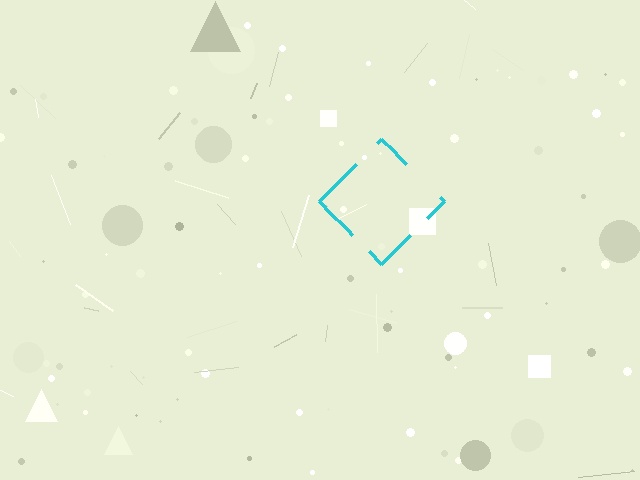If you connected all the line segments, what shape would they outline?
They would outline a diamond.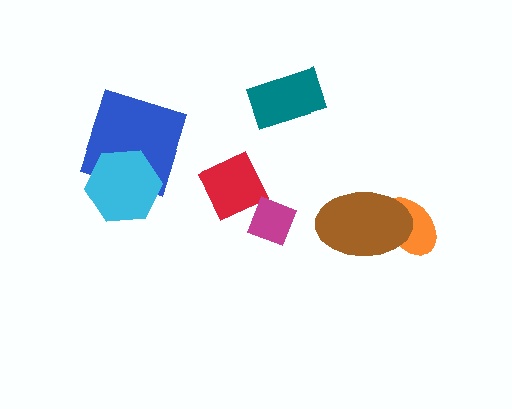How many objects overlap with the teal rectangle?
0 objects overlap with the teal rectangle.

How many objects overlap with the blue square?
1 object overlaps with the blue square.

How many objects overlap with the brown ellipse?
1 object overlaps with the brown ellipse.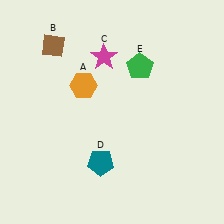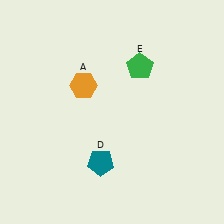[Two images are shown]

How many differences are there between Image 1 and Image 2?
There are 2 differences between the two images.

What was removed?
The magenta star (C), the brown diamond (B) were removed in Image 2.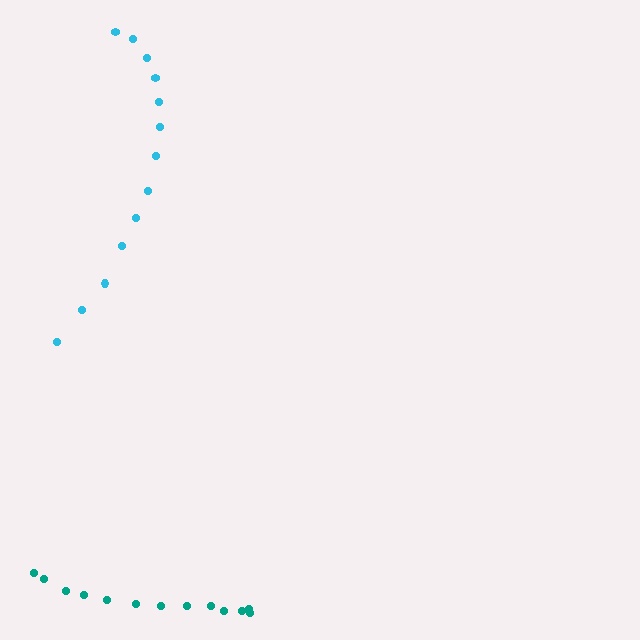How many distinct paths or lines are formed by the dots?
There are 2 distinct paths.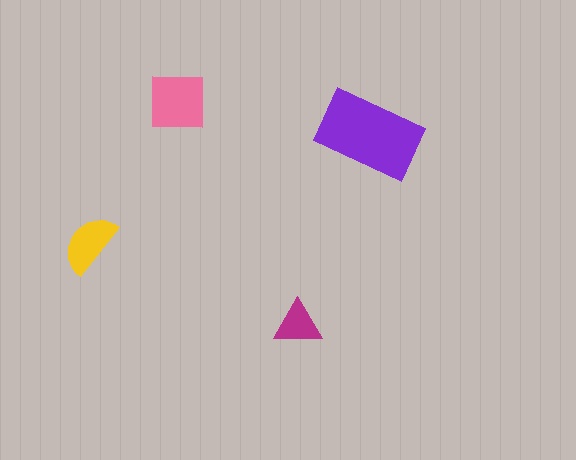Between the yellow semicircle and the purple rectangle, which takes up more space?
The purple rectangle.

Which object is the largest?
The purple rectangle.